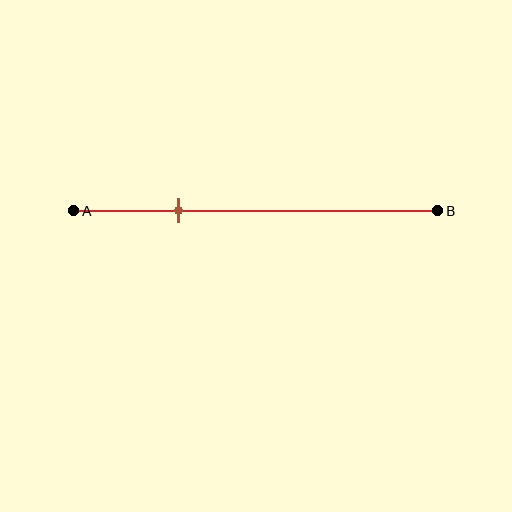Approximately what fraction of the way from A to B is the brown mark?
The brown mark is approximately 30% of the way from A to B.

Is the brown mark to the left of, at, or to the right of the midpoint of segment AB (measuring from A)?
The brown mark is to the left of the midpoint of segment AB.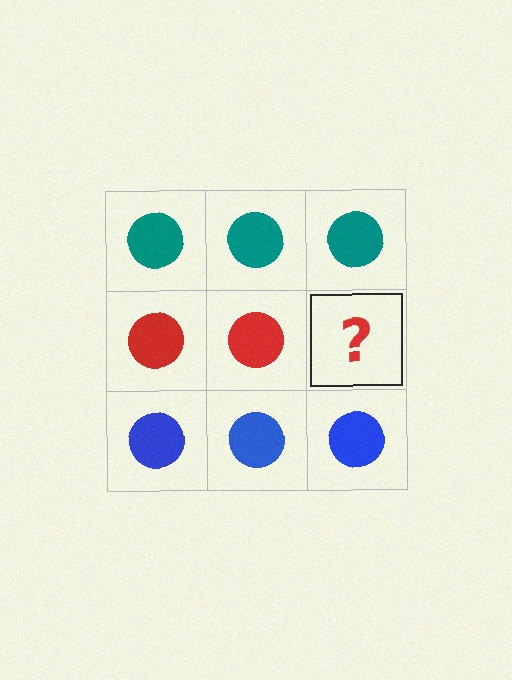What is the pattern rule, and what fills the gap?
The rule is that each row has a consistent color. The gap should be filled with a red circle.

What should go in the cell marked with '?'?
The missing cell should contain a red circle.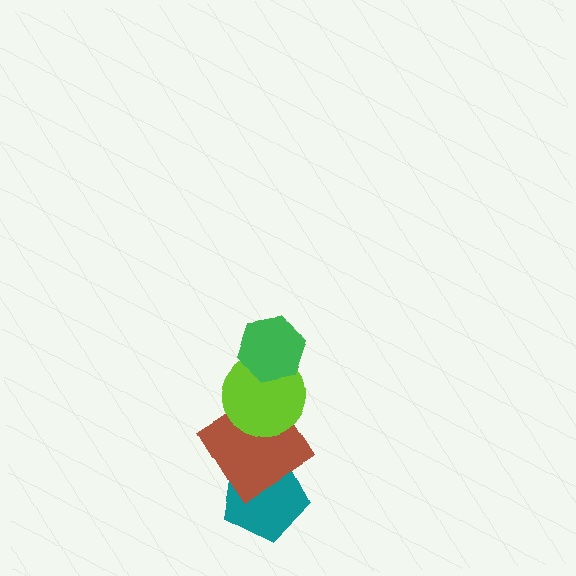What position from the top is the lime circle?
The lime circle is 2nd from the top.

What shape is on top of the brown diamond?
The lime circle is on top of the brown diamond.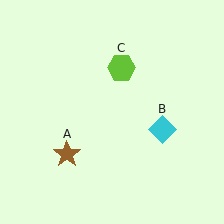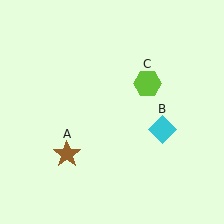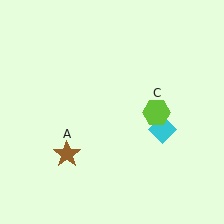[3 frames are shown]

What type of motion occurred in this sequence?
The lime hexagon (object C) rotated clockwise around the center of the scene.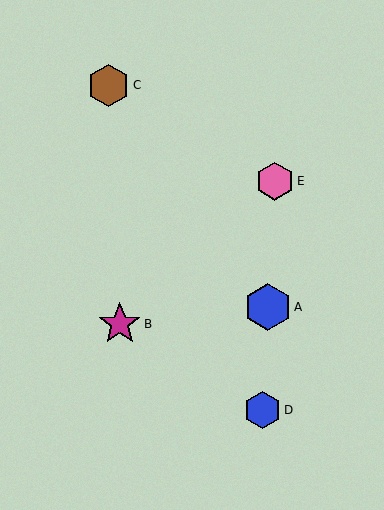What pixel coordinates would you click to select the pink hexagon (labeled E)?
Click at (275, 181) to select the pink hexagon E.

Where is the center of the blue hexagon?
The center of the blue hexagon is at (262, 410).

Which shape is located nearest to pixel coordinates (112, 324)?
The magenta star (labeled B) at (120, 324) is nearest to that location.